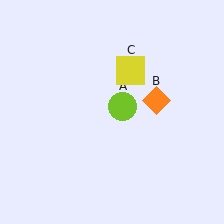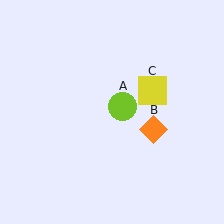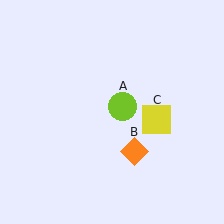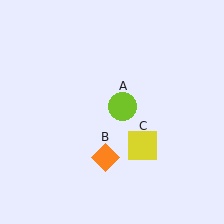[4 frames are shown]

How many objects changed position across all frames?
2 objects changed position: orange diamond (object B), yellow square (object C).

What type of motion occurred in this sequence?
The orange diamond (object B), yellow square (object C) rotated clockwise around the center of the scene.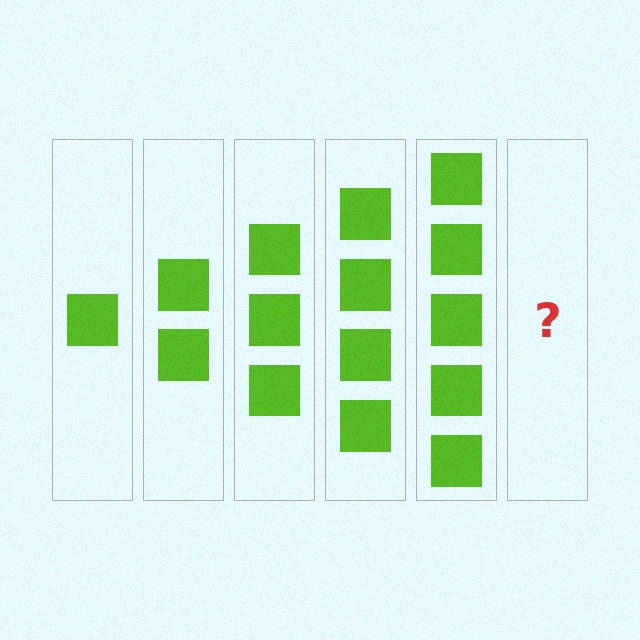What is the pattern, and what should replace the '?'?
The pattern is that each step adds one more square. The '?' should be 6 squares.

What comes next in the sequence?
The next element should be 6 squares.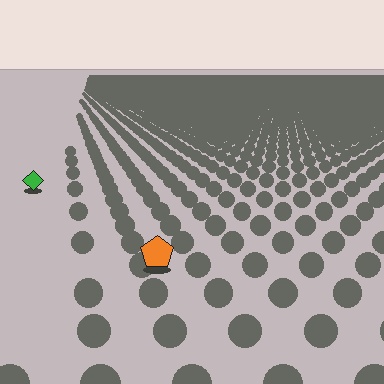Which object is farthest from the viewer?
The green diamond is farthest from the viewer. It appears smaller and the ground texture around it is denser.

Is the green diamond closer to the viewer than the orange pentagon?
No. The orange pentagon is closer — you can tell from the texture gradient: the ground texture is coarser near it.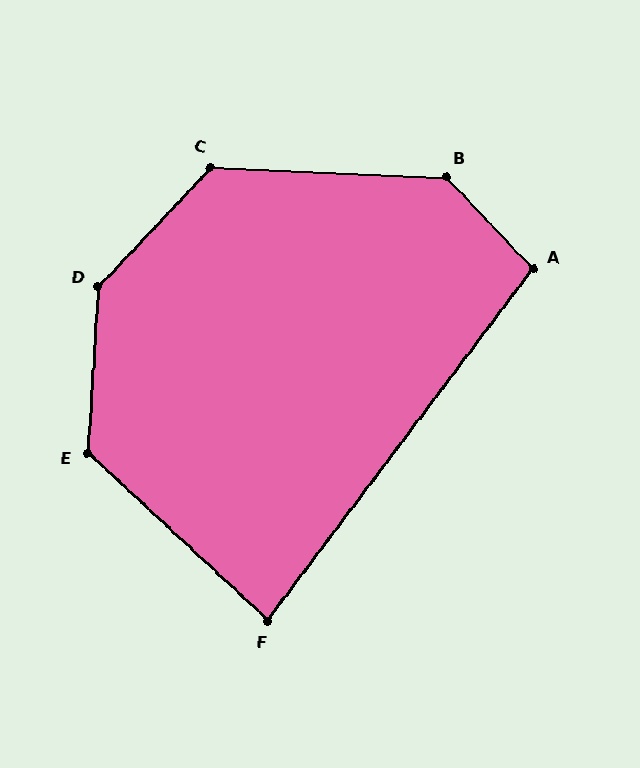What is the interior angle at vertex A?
Approximately 100 degrees (obtuse).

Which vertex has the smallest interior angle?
F, at approximately 84 degrees.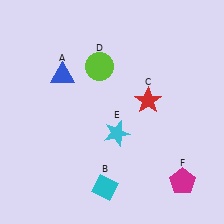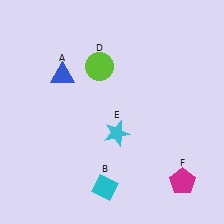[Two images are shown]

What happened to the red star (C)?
The red star (C) was removed in Image 2. It was in the top-right area of Image 1.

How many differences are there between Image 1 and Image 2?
There is 1 difference between the two images.